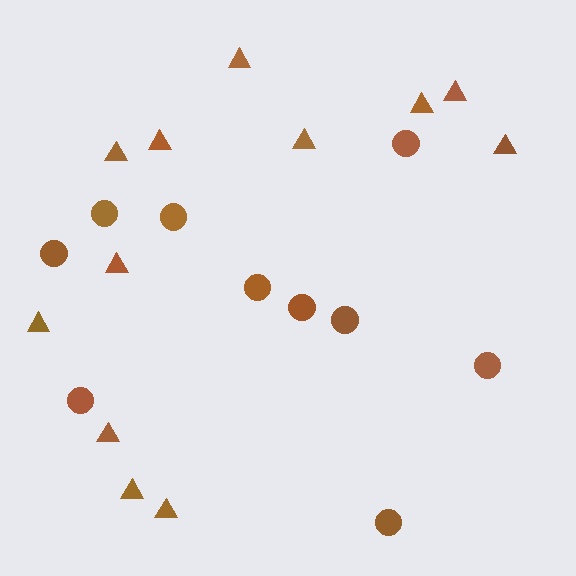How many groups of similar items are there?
There are 2 groups: one group of circles (10) and one group of triangles (12).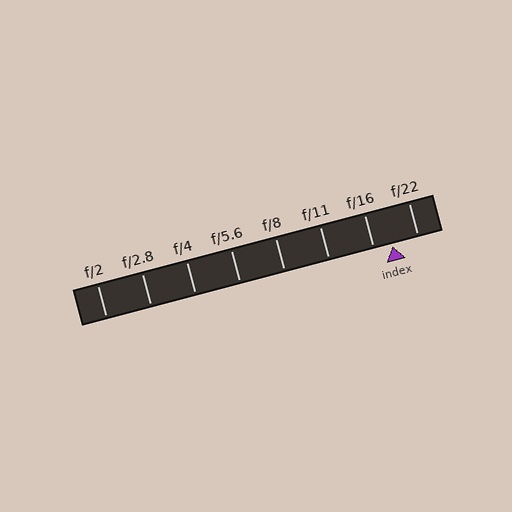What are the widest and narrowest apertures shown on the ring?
The widest aperture shown is f/2 and the narrowest is f/22.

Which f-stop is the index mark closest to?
The index mark is closest to f/16.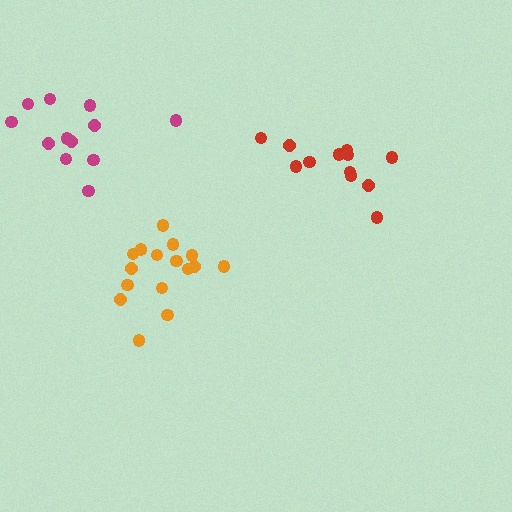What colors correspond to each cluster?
The clusters are colored: orange, red, magenta.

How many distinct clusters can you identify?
There are 3 distinct clusters.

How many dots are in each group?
Group 1: 16 dots, Group 2: 12 dots, Group 3: 12 dots (40 total).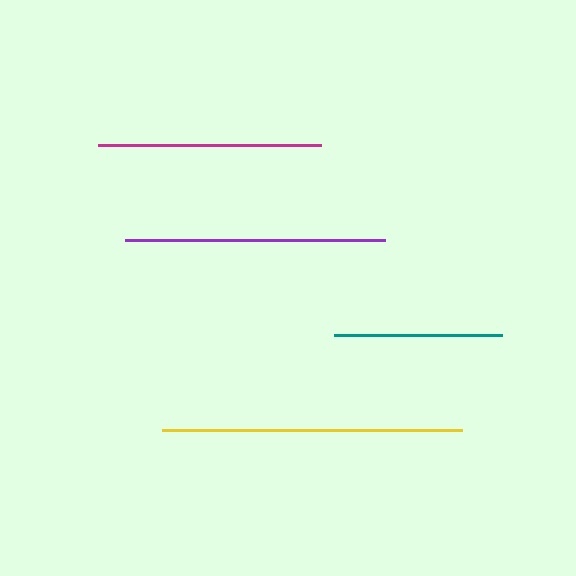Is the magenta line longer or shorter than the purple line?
The purple line is longer than the magenta line.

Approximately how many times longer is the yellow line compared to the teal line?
The yellow line is approximately 1.8 times the length of the teal line.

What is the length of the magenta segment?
The magenta segment is approximately 223 pixels long.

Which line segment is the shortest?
The teal line is the shortest at approximately 169 pixels.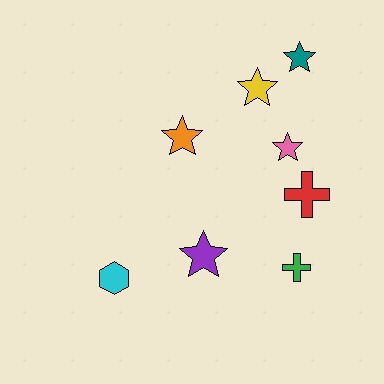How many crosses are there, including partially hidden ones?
There are 2 crosses.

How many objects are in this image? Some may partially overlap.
There are 8 objects.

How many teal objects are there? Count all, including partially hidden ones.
There is 1 teal object.